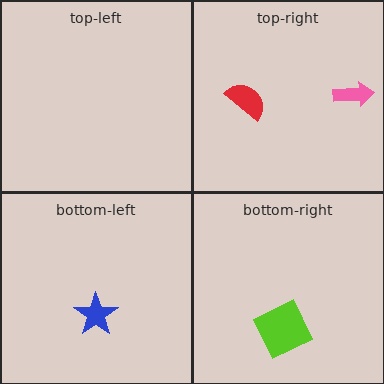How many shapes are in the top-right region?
2.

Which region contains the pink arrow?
The top-right region.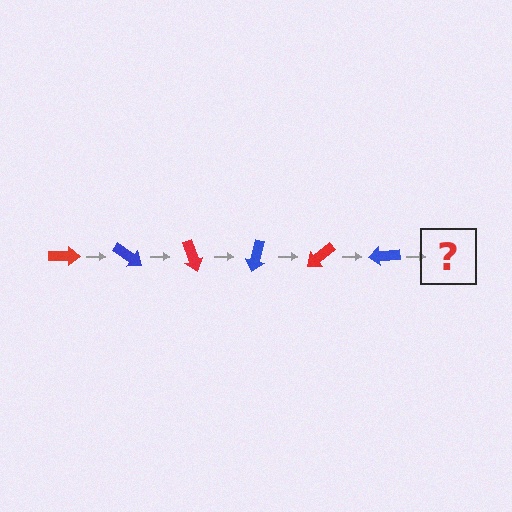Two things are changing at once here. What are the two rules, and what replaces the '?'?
The two rules are that it rotates 35 degrees each step and the color cycles through red and blue. The '?' should be a red arrow, rotated 210 degrees from the start.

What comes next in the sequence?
The next element should be a red arrow, rotated 210 degrees from the start.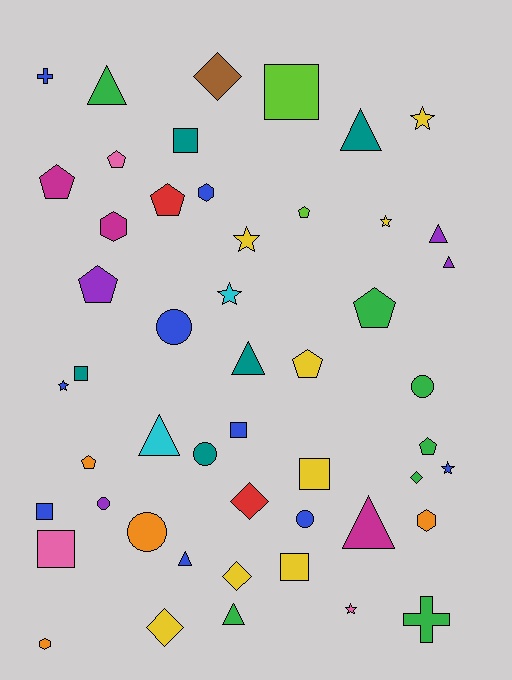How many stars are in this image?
There are 7 stars.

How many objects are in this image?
There are 50 objects.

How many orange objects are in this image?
There are 4 orange objects.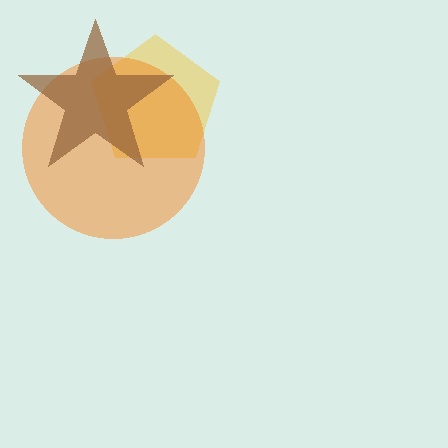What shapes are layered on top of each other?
The layered shapes are: a yellow pentagon, an orange circle, a brown star.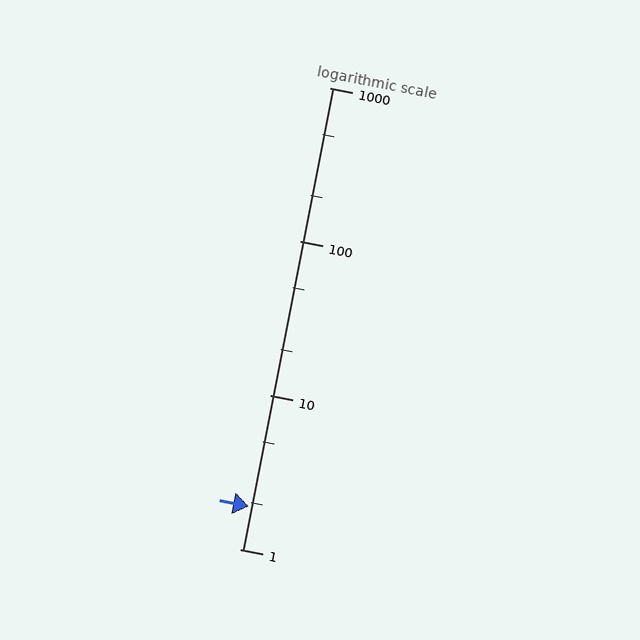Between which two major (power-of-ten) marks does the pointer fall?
The pointer is between 1 and 10.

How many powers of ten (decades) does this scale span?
The scale spans 3 decades, from 1 to 1000.